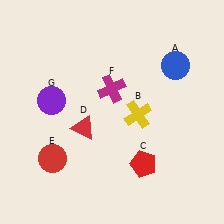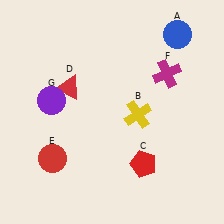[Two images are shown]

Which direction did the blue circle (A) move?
The blue circle (A) moved up.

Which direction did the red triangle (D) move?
The red triangle (D) moved up.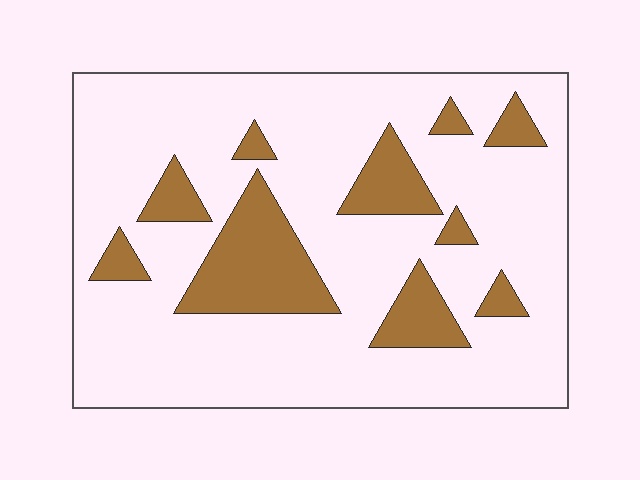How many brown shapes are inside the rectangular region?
10.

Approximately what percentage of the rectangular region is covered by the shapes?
Approximately 20%.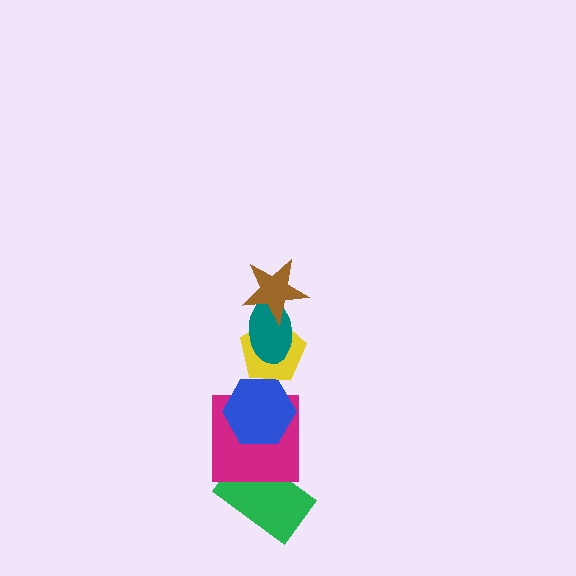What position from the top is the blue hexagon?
The blue hexagon is 4th from the top.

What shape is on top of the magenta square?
The blue hexagon is on top of the magenta square.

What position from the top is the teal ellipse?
The teal ellipse is 2nd from the top.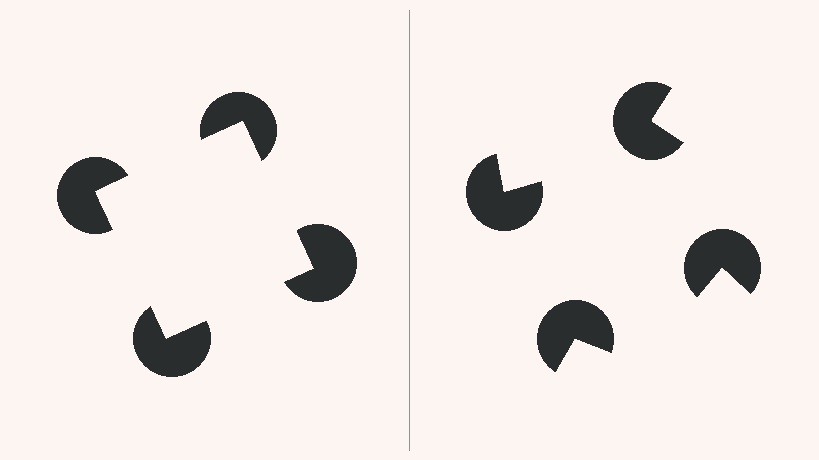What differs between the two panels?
The pac-man discs are positioned identically on both sides; only the wedge orientations differ. On the left they align to a square; on the right they are misaligned.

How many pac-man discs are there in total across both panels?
8 — 4 on each side.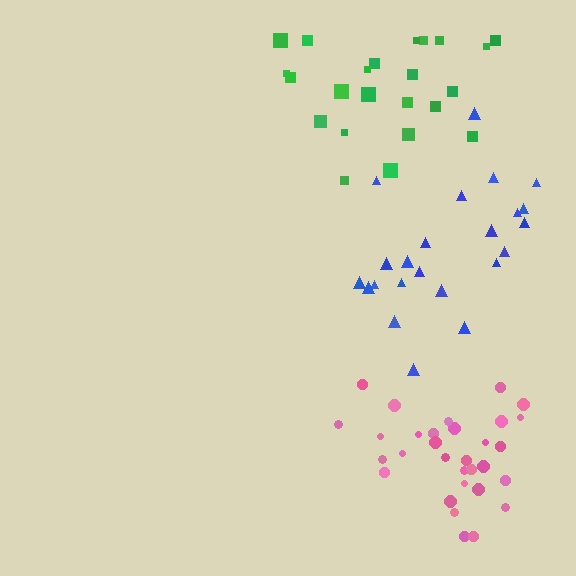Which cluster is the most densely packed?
Pink.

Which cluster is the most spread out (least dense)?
Blue.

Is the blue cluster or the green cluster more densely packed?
Green.